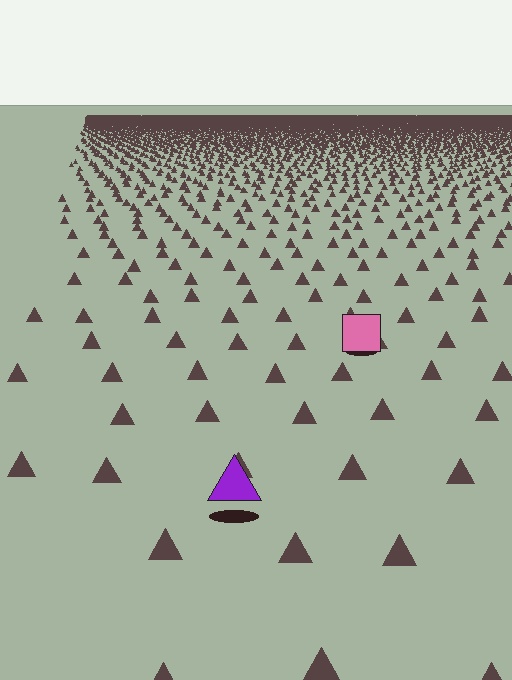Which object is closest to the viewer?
The purple triangle is closest. The texture marks near it are larger and more spread out.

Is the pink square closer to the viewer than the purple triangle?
No. The purple triangle is closer — you can tell from the texture gradient: the ground texture is coarser near it.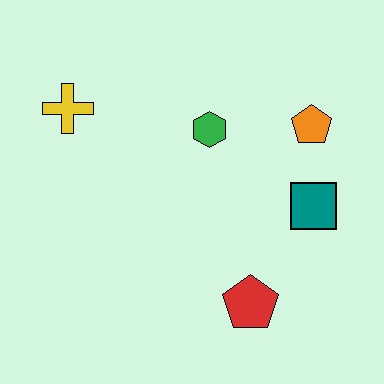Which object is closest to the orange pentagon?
The teal square is closest to the orange pentagon.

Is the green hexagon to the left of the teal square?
Yes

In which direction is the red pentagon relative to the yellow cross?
The red pentagon is below the yellow cross.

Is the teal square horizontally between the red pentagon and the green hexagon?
No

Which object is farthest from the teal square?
The yellow cross is farthest from the teal square.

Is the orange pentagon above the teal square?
Yes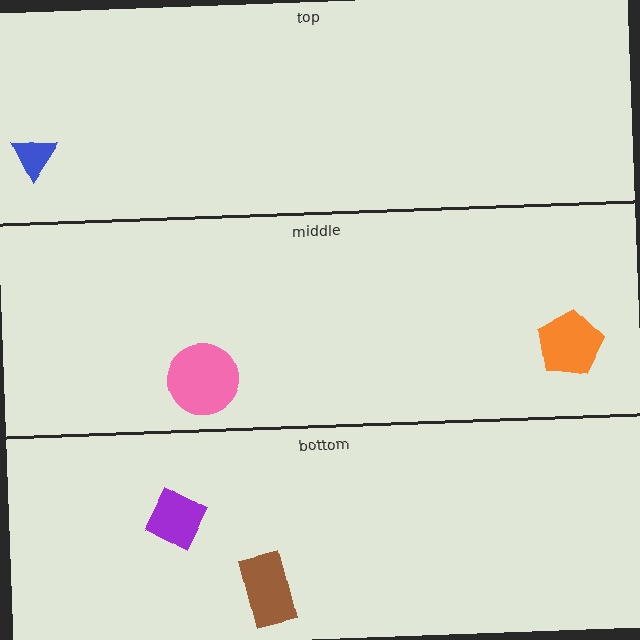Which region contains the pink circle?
The middle region.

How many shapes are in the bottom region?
2.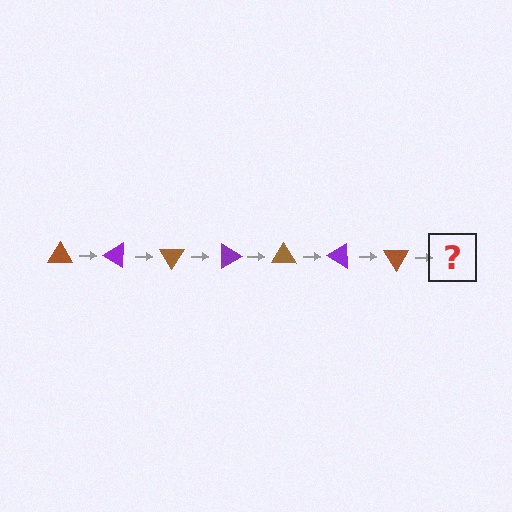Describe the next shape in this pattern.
It should be a purple triangle, rotated 210 degrees from the start.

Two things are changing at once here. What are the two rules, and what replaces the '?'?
The two rules are that it rotates 30 degrees each step and the color cycles through brown and purple. The '?' should be a purple triangle, rotated 210 degrees from the start.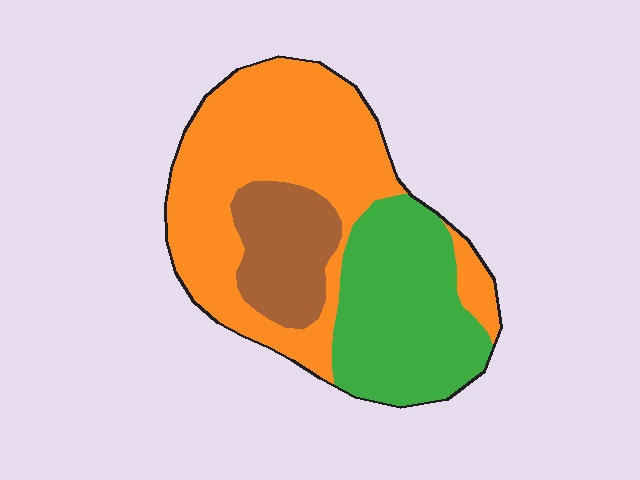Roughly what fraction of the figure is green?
Green covers around 30% of the figure.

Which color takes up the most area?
Orange, at roughly 50%.